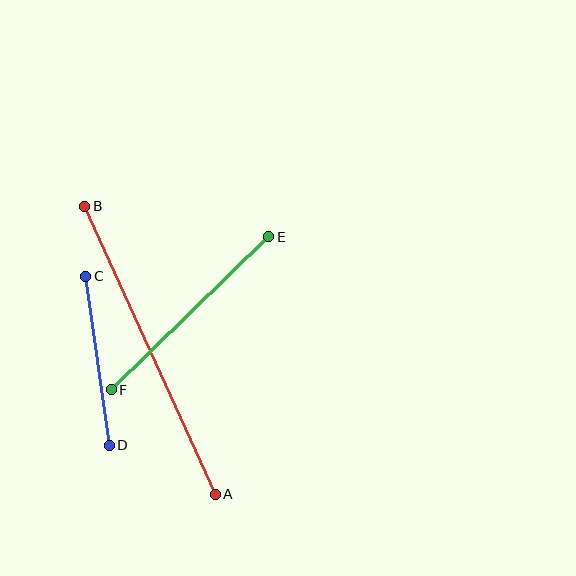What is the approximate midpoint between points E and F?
The midpoint is at approximately (190, 313) pixels.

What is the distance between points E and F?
The distance is approximately 219 pixels.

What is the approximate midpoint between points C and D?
The midpoint is at approximately (98, 361) pixels.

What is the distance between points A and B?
The distance is approximately 316 pixels.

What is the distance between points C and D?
The distance is approximately 171 pixels.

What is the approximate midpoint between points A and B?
The midpoint is at approximately (150, 350) pixels.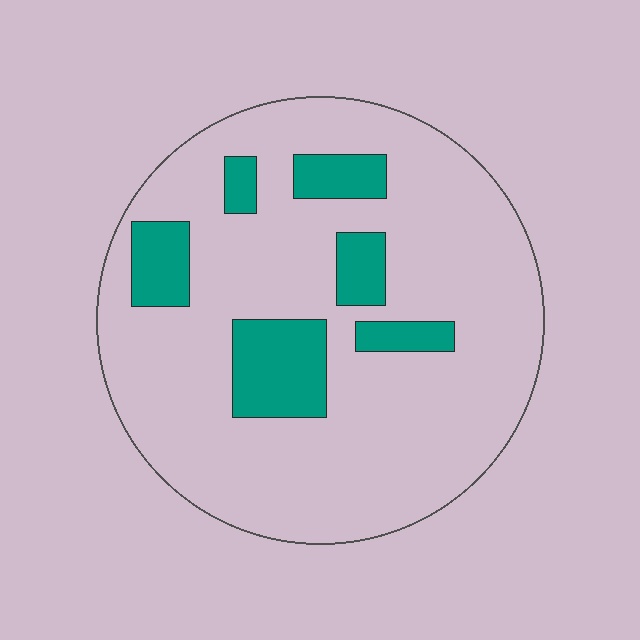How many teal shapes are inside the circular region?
6.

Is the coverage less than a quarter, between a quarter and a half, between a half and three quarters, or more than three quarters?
Less than a quarter.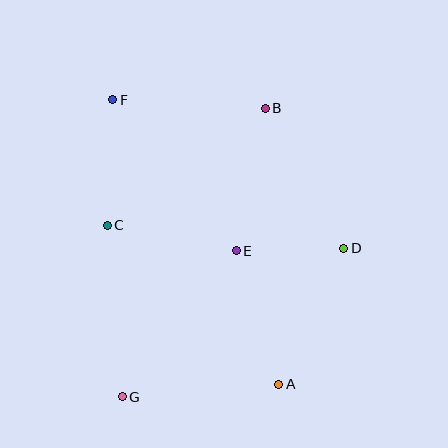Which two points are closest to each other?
Points D and E are closest to each other.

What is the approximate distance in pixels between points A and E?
The distance between A and E is approximately 140 pixels.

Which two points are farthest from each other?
Points A and F are farthest from each other.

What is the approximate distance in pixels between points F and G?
The distance between F and G is approximately 297 pixels.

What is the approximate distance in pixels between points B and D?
The distance between B and D is approximately 161 pixels.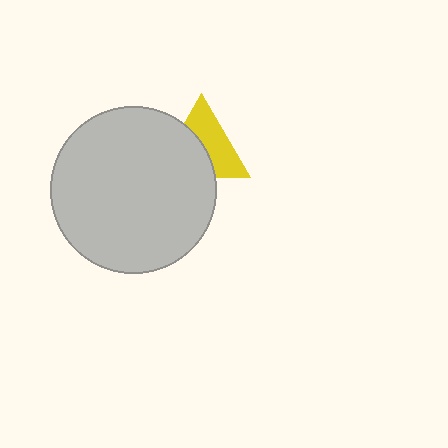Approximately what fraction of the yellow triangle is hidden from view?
Roughly 47% of the yellow triangle is hidden behind the light gray circle.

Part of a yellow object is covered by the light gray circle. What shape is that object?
It is a triangle.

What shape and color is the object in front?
The object in front is a light gray circle.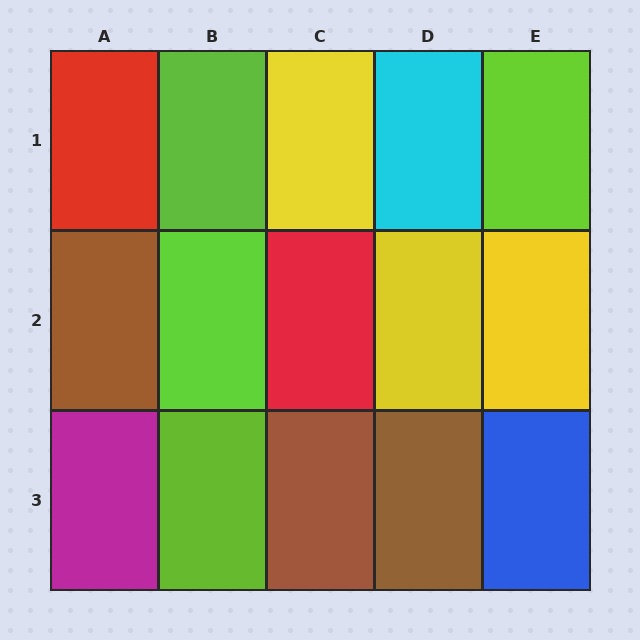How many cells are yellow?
3 cells are yellow.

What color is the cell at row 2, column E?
Yellow.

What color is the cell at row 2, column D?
Yellow.